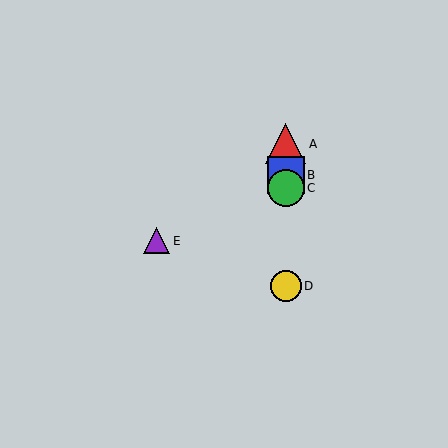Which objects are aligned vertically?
Objects A, B, C, D are aligned vertically.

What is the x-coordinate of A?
Object A is at x≈286.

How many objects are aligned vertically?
4 objects (A, B, C, D) are aligned vertically.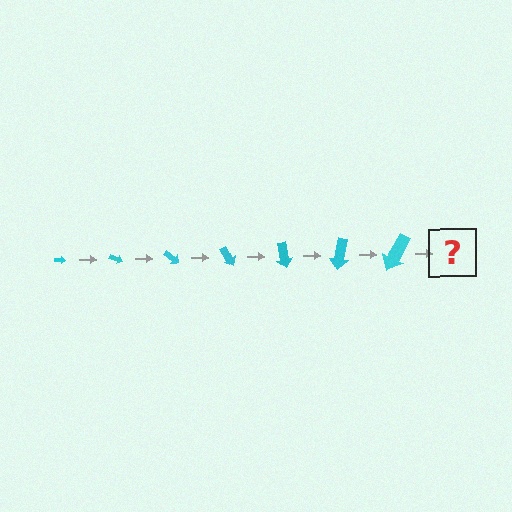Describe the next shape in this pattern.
It should be an arrow, larger than the previous one and rotated 140 degrees from the start.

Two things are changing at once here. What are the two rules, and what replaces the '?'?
The two rules are that the arrow grows larger each step and it rotates 20 degrees each step. The '?' should be an arrow, larger than the previous one and rotated 140 degrees from the start.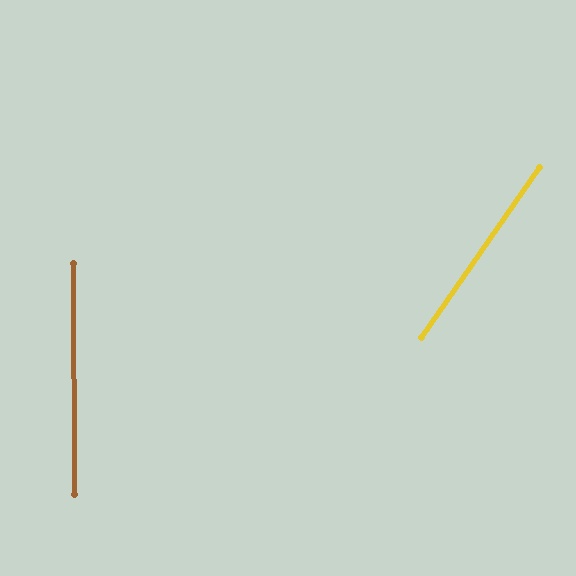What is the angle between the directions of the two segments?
Approximately 35 degrees.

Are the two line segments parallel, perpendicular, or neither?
Neither parallel nor perpendicular — they differ by about 35°.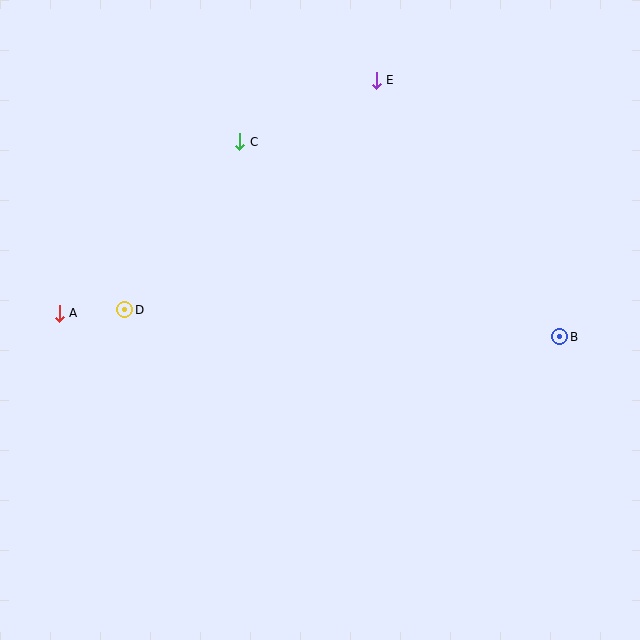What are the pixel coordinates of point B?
Point B is at (560, 337).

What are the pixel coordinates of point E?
Point E is at (376, 80).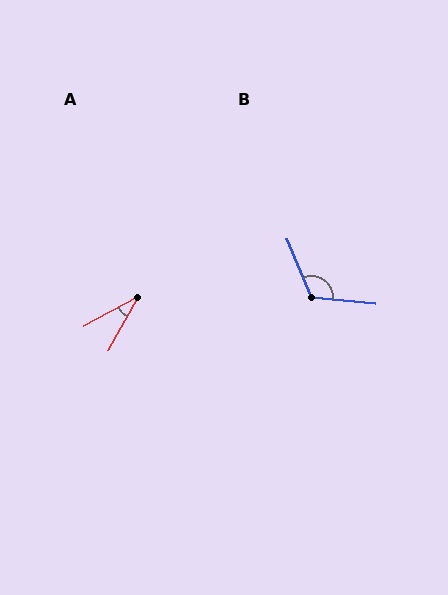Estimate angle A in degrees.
Approximately 32 degrees.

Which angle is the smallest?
A, at approximately 32 degrees.